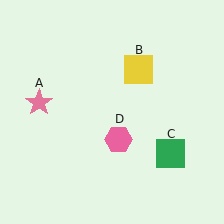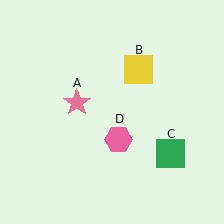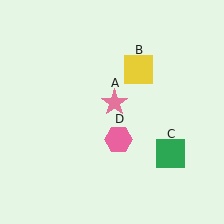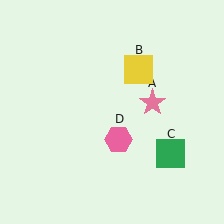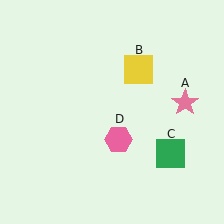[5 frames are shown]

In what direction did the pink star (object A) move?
The pink star (object A) moved right.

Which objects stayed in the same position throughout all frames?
Yellow square (object B) and green square (object C) and pink hexagon (object D) remained stationary.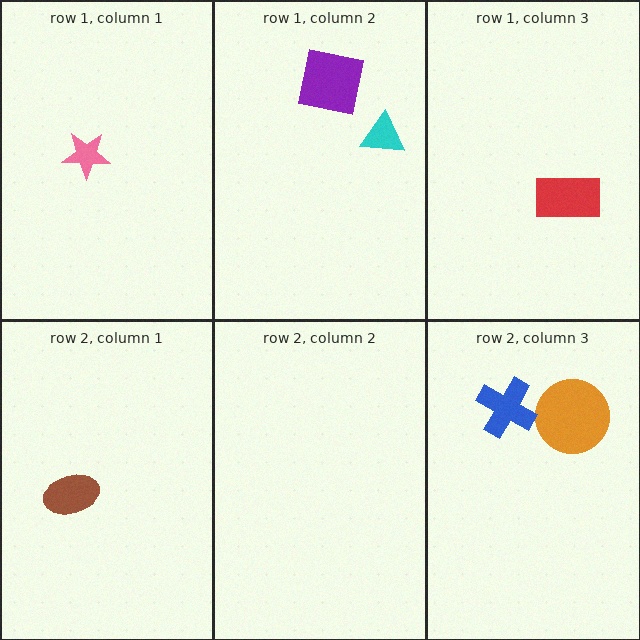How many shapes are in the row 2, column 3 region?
2.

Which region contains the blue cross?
The row 2, column 3 region.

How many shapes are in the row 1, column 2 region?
2.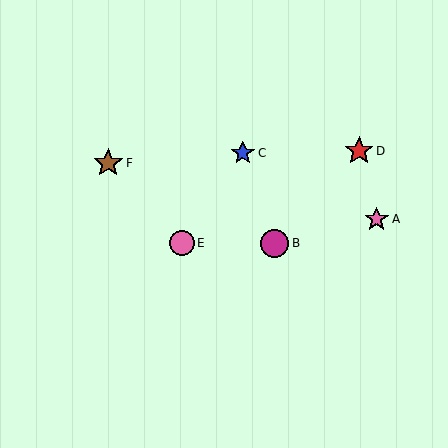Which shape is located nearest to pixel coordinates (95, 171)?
The brown star (labeled F) at (108, 163) is nearest to that location.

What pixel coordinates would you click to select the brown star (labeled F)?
Click at (108, 163) to select the brown star F.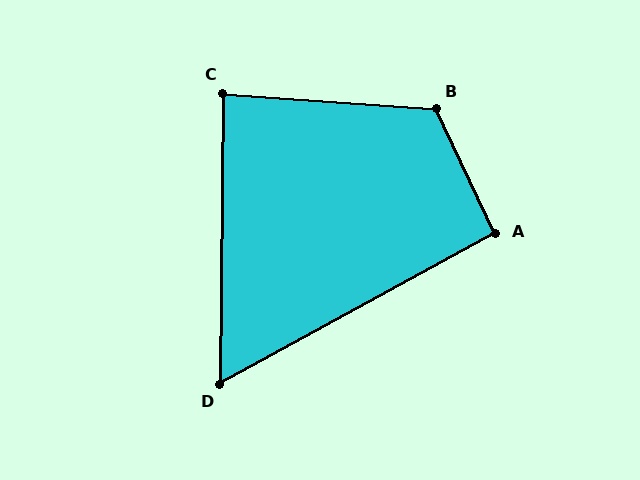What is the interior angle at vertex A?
Approximately 93 degrees (approximately right).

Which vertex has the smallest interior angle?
D, at approximately 61 degrees.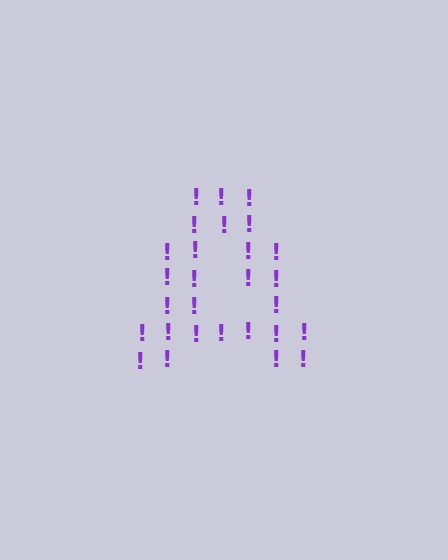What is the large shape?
The large shape is the letter A.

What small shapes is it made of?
It is made of small exclamation marks.